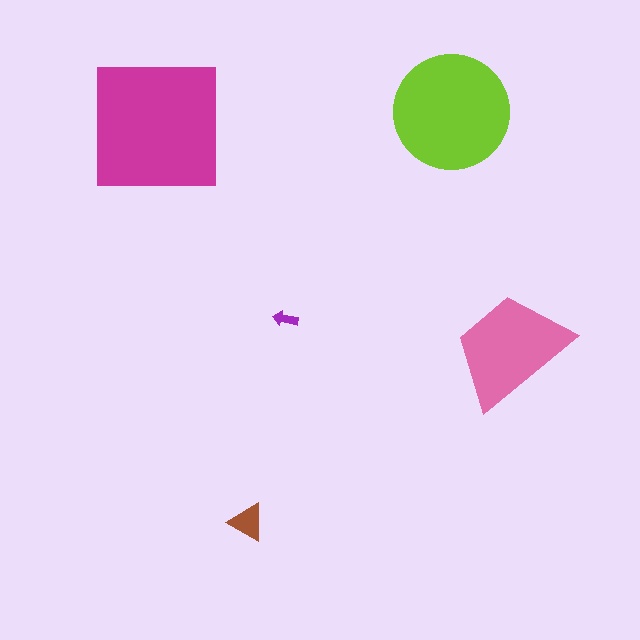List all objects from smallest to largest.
The purple arrow, the brown triangle, the pink trapezoid, the lime circle, the magenta square.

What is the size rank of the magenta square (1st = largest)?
1st.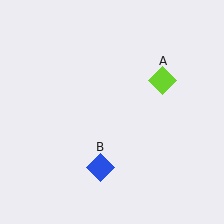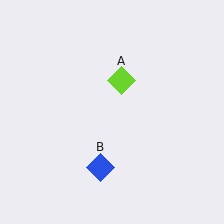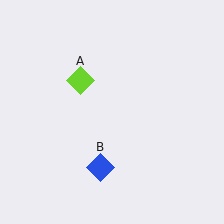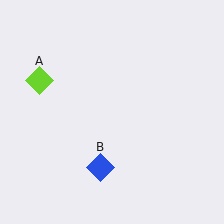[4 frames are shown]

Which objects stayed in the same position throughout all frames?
Blue diamond (object B) remained stationary.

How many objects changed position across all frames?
1 object changed position: lime diamond (object A).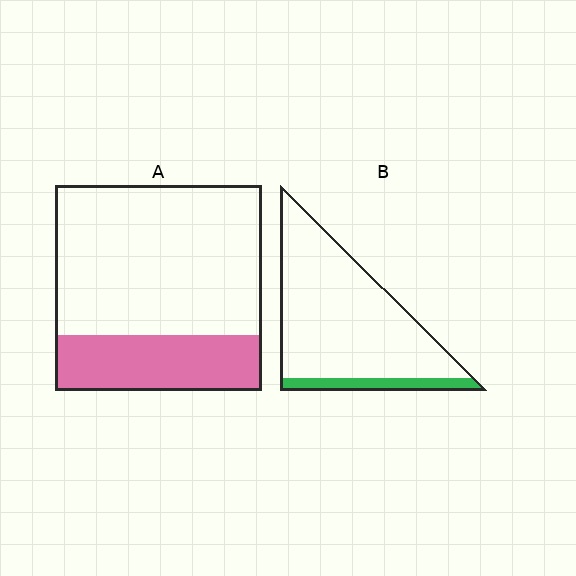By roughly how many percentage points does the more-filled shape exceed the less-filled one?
By roughly 15 percentage points (A over B).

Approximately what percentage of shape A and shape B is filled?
A is approximately 25% and B is approximately 10%.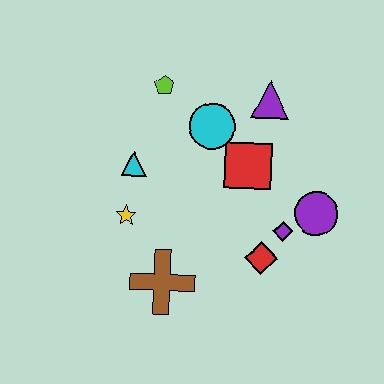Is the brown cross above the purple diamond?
No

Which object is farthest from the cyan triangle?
The purple circle is farthest from the cyan triangle.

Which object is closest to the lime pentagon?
The cyan circle is closest to the lime pentagon.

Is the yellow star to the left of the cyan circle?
Yes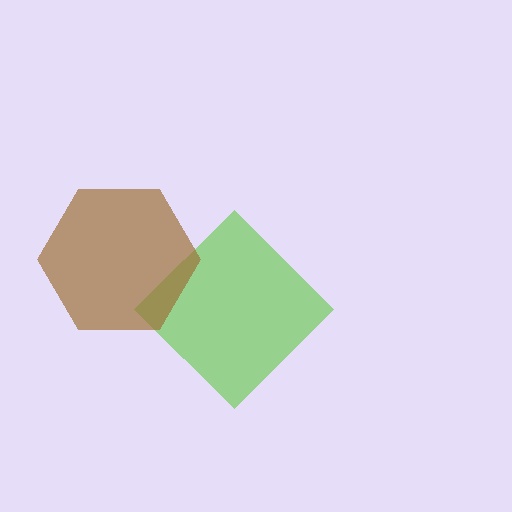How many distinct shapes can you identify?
There are 2 distinct shapes: a lime diamond, a brown hexagon.